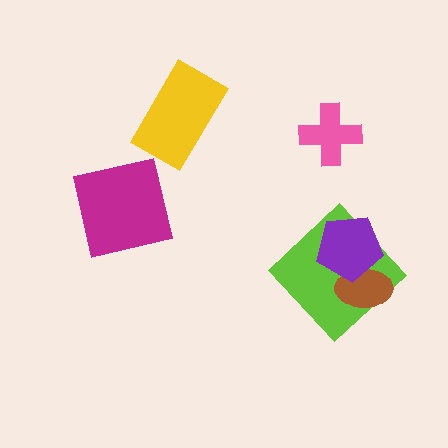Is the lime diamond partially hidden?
Yes, it is partially covered by another shape.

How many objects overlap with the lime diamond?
2 objects overlap with the lime diamond.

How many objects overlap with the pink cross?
0 objects overlap with the pink cross.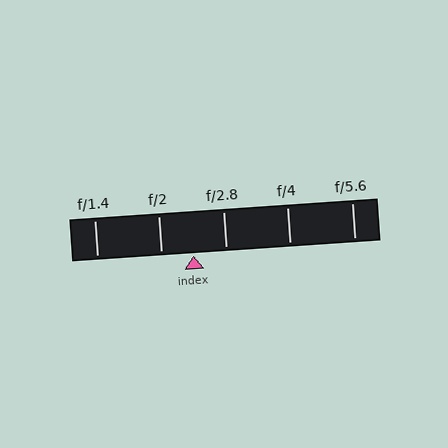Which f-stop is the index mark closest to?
The index mark is closest to f/2.8.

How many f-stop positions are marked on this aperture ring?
There are 5 f-stop positions marked.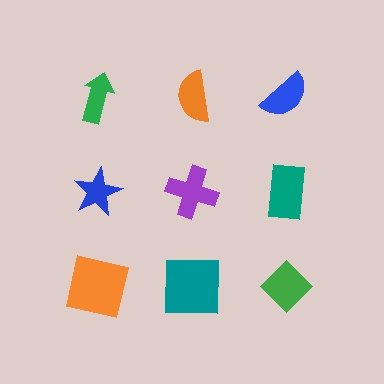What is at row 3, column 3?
A green diamond.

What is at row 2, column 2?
A purple cross.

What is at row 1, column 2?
An orange semicircle.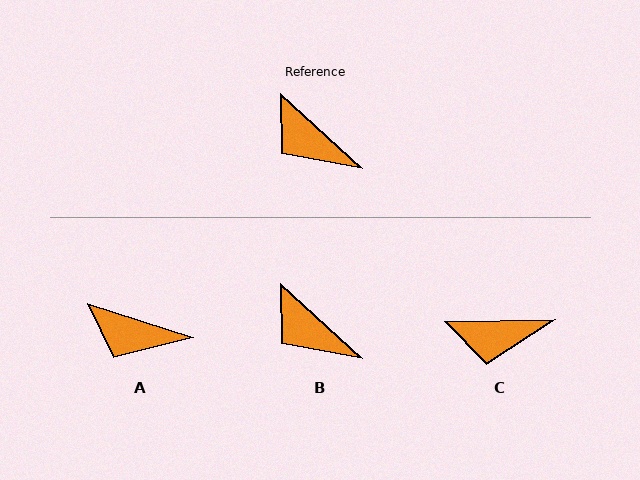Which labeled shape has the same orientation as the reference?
B.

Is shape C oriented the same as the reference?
No, it is off by about 44 degrees.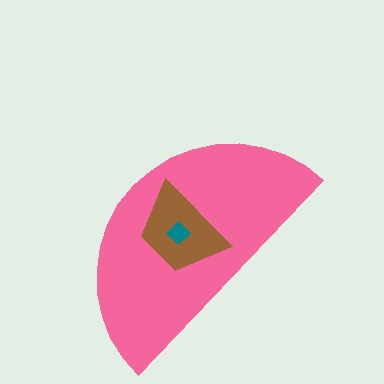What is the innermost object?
The teal diamond.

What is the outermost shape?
The pink semicircle.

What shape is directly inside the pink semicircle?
The brown trapezoid.